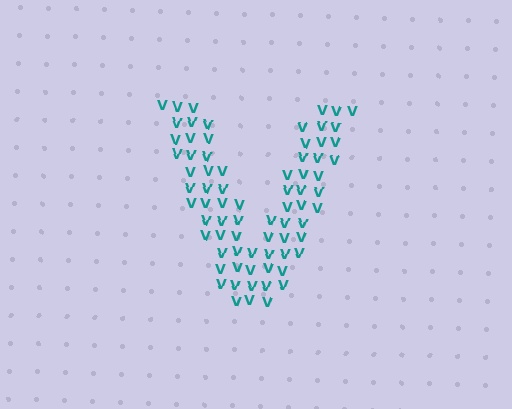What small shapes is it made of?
It is made of small letter V's.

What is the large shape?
The large shape is the letter V.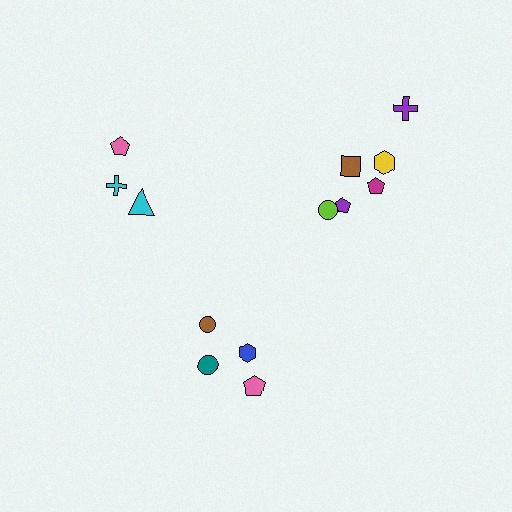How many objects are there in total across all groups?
There are 13 objects.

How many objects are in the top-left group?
There are 3 objects.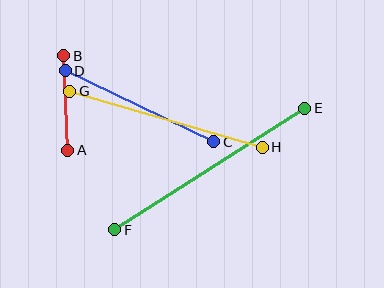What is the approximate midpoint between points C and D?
The midpoint is at approximately (139, 106) pixels.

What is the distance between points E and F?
The distance is approximately 226 pixels.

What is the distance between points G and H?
The distance is approximately 201 pixels.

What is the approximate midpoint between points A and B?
The midpoint is at approximately (66, 103) pixels.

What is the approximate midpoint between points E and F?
The midpoint is at approximately (210, 169) pixels.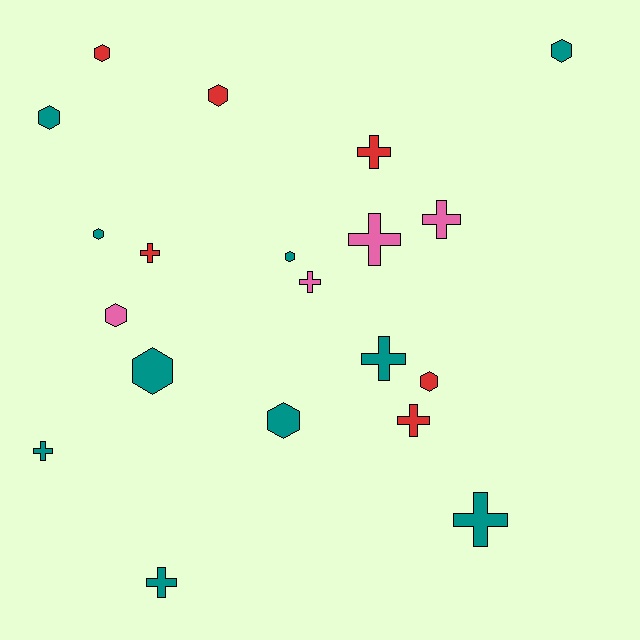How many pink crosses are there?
There are 3 pink crosses.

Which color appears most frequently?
Teal, with 10 objects.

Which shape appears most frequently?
Cross, with 10 objects.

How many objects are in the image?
There are 20 objects.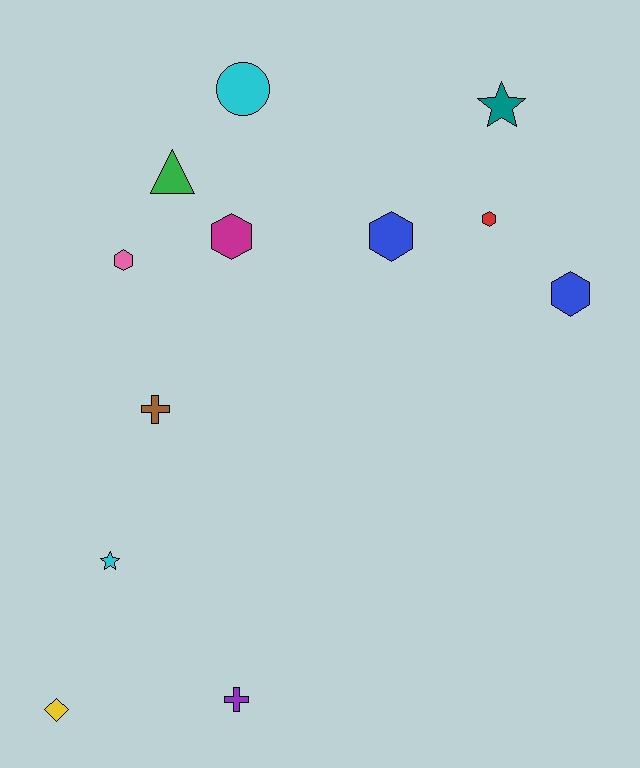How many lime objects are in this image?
There are no lime objects.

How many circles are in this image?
There is 1 circle.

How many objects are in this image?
There are 12 objects.